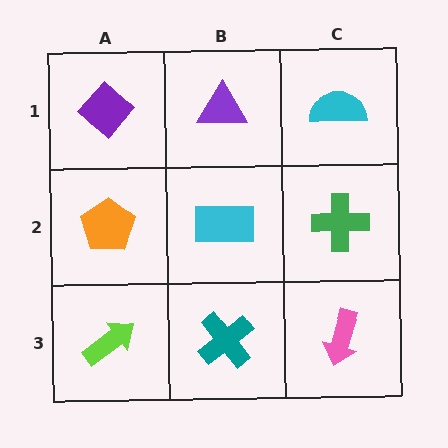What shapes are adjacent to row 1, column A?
An orange pentagon (row 2, column A), a purple triangle (row 1, column B).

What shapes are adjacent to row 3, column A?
An orange pentagon (row 2, column A), a teal cross (row 3, column B).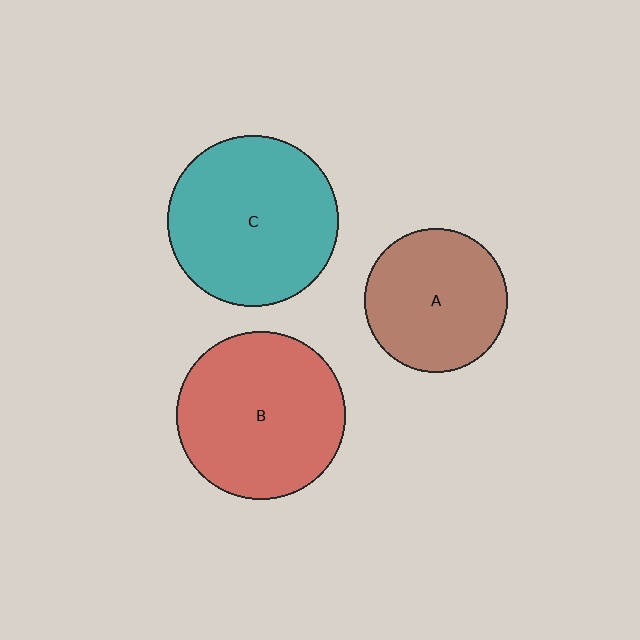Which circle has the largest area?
Circle C (teal).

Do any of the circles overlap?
No, none of the circles overlap.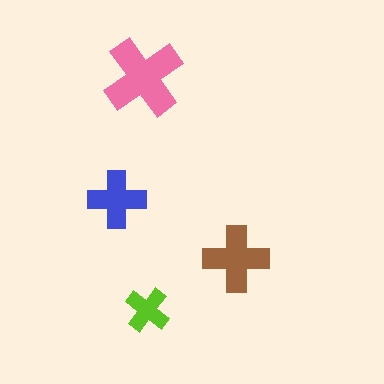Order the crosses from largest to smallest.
the pink one, the brown one, the blue one, the lime one.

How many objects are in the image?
There are 4 objects in the image.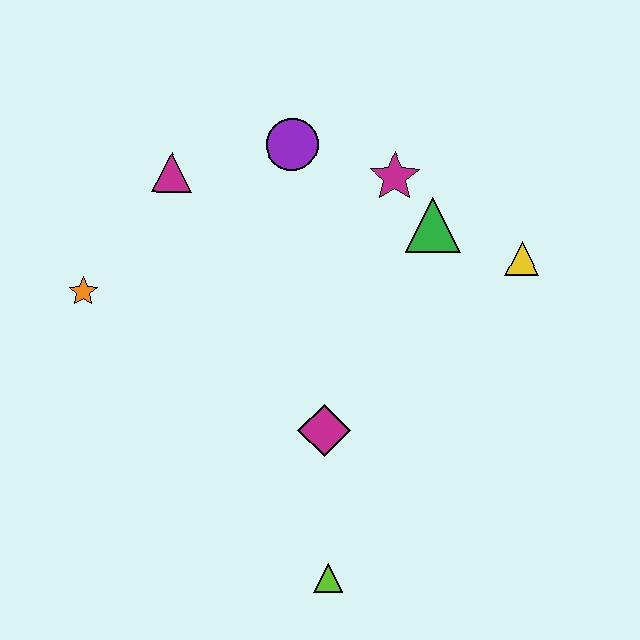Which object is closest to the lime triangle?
The magenta diamond is closest to the lime triangle.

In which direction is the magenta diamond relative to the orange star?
The magenta diamond is to the right of the orange star.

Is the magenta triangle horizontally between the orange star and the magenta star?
Yes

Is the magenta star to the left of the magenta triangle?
No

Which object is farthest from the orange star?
The yellow triangle is farthest from the orange star.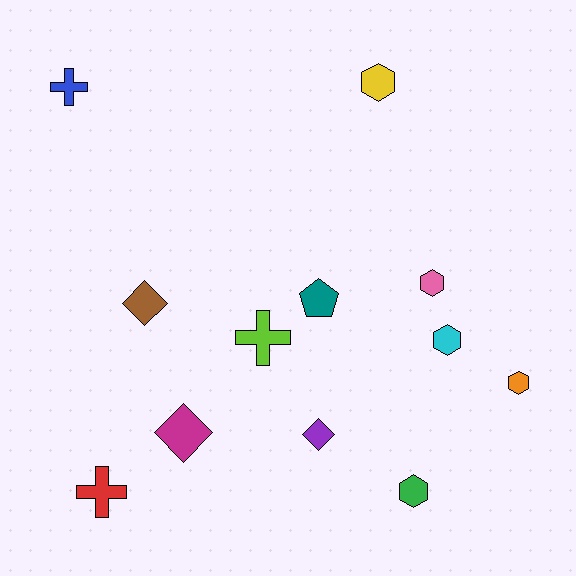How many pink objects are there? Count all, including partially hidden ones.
There is 1 pink object.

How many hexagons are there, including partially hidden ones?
There are 5 hexagons.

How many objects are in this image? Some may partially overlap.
There are 12 objects.